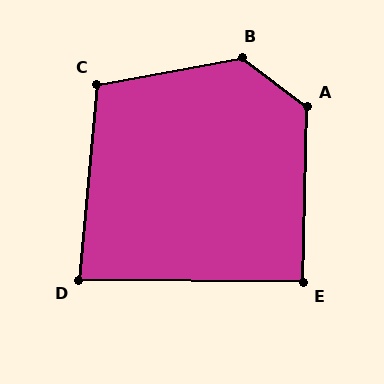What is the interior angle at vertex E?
Approximately 91 degrees (approximately right).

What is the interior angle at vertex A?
Approximately 126 degrees (obtuse).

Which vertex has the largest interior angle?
B, at approximately 133 degrees.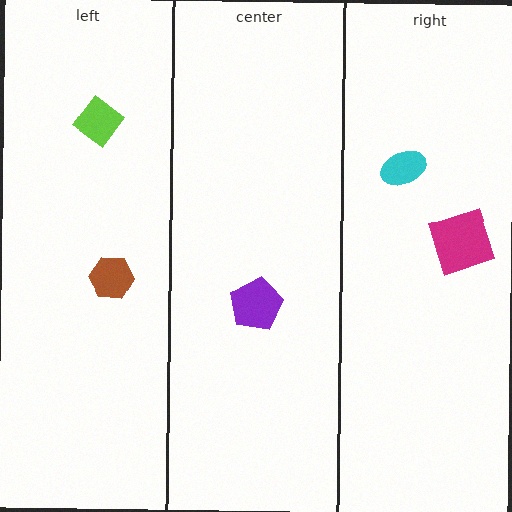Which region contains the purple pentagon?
The center region.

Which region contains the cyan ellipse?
The right region.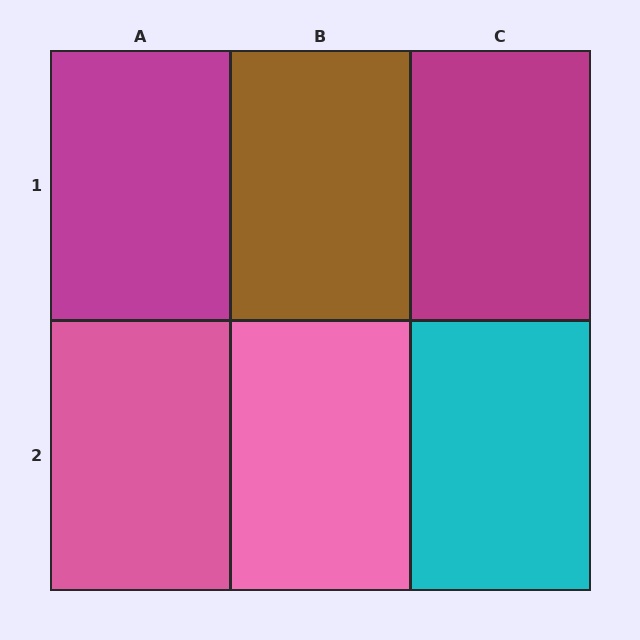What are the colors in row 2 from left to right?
Pink, pink, cyan.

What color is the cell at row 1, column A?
Magenta.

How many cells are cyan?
1 cell is cyan.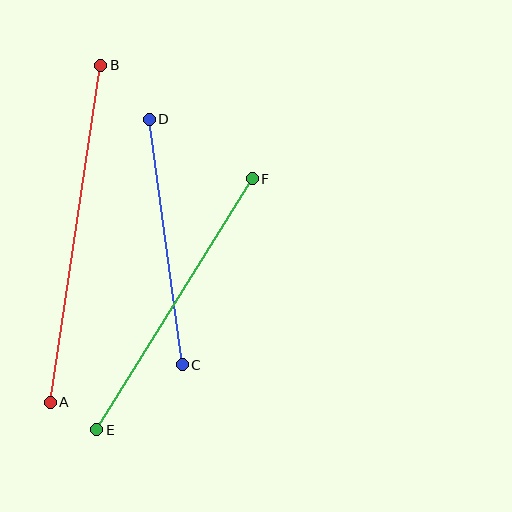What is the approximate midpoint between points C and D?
The midpoint is at approximately (166, 242) pixels.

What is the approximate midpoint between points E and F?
The midpoint is at approximately (174, 304) pixels.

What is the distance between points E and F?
The distance is approximately 295 pixels.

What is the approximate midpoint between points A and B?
The midpoint is at approximately (75, 234) pixels.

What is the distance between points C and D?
The distance is approximately 248 pixels.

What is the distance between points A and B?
The distance is approximately 341 pixels.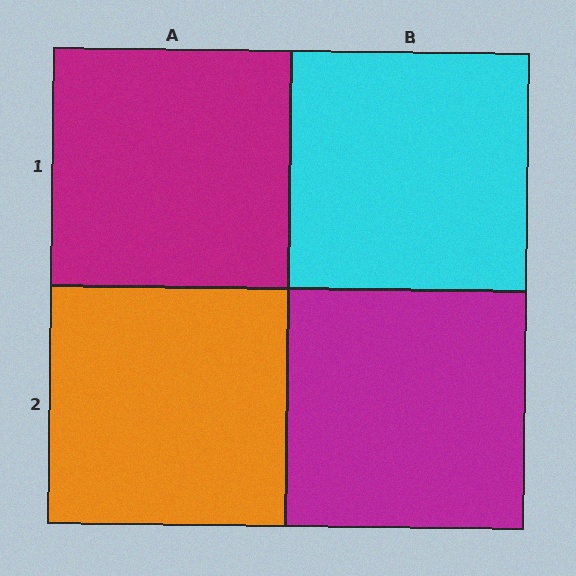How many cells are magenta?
2 cells are magenta.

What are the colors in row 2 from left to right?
Orange, magenta.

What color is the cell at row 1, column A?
Magenta.